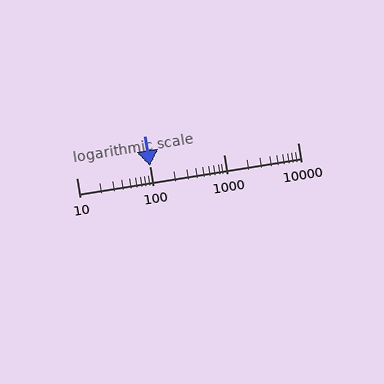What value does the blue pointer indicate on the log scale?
The pointer indicates approximately 100.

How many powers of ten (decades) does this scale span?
The scale spans 3 decades, from 10 to 10000.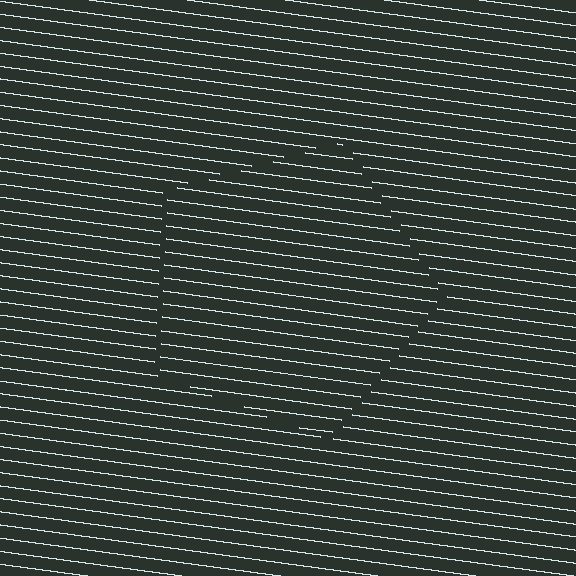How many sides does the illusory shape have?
5 sides — the line-ends trace a pentagon.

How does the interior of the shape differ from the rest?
The interior of the shape contains the same grating, shifted by half a period — the contour is defined by the phase discontinuity where line-ends from the inner and outer gratings abut.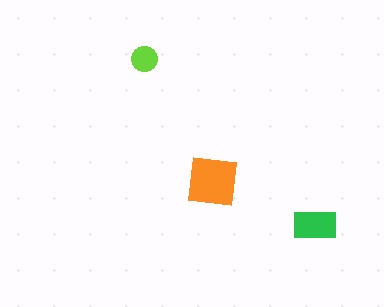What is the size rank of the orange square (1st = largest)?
1st.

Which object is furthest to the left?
The lime circle is leftmost.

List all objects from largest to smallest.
The orange square, the green rectangle, the lime circle.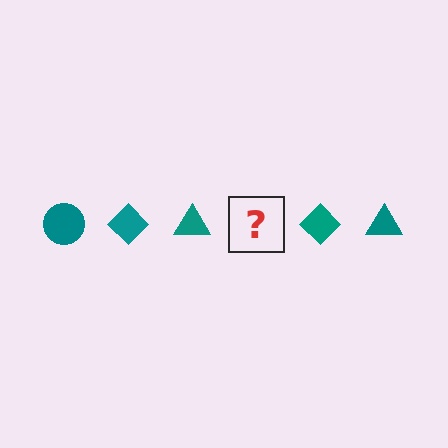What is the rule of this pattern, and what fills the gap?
The rule is that the pattern cycles through circle, diamond, triangle shapes in teal. The gap should be filled with a teal circle.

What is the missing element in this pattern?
The missing element is a teal circle.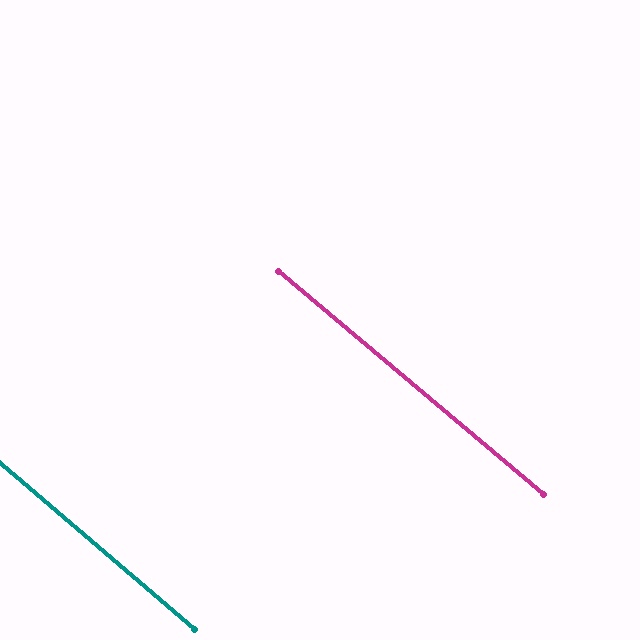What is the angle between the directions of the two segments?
Approximately 0 degrees.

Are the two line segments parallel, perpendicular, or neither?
Parallel — their directions differ by only 0.3°.